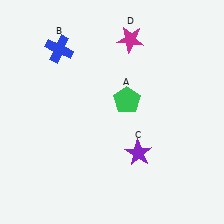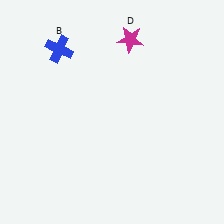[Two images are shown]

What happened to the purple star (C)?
The purple star (C) was removed in Image 2. It was in the bottom-right area of Image 1.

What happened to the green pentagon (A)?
The green pentagon (A) was removed in Image 2. It was in the top-right area of Image 1.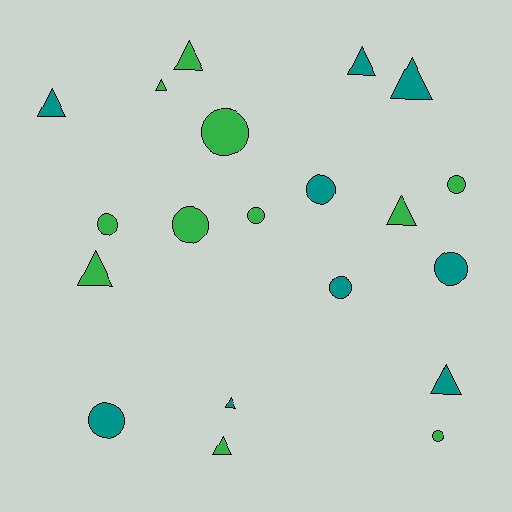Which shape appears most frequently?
Circle, with 10 objects.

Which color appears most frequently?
Green, with 11 objects.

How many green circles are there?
There are 6 green circles.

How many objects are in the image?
There are 20 objects.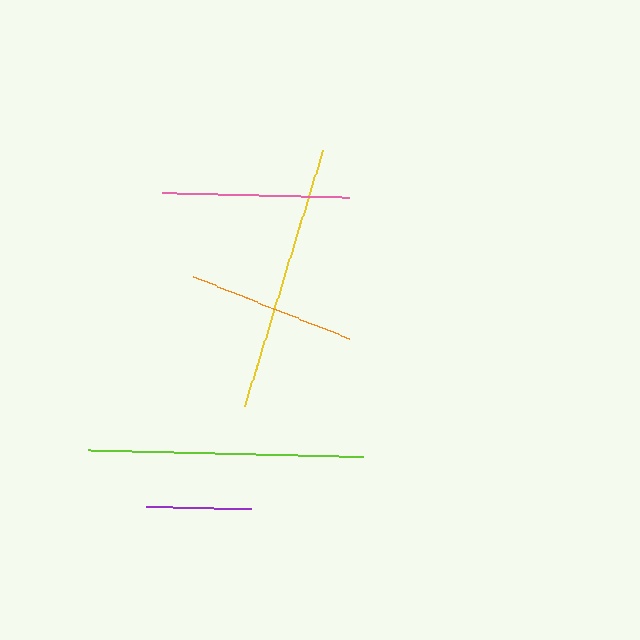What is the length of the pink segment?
The pink segment is approximately 187 pixels long.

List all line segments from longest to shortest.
From longest to shortest: lime, yellow, pink, orange, purple.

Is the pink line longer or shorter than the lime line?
The lime line is longer than the pink line.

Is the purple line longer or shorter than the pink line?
The pink line is longer than the purple line.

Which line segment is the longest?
The lime line is the longest at approximately 275 pixels.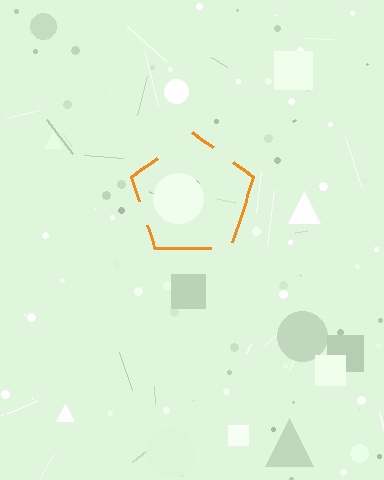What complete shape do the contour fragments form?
The contour fragments form a pentagon.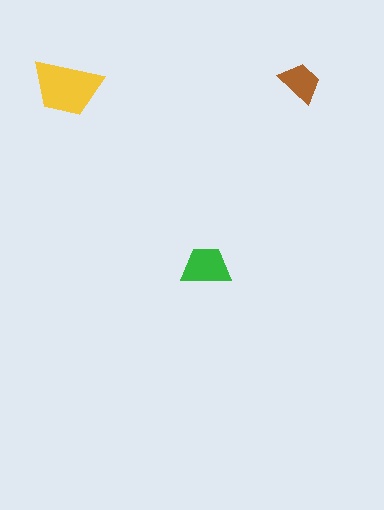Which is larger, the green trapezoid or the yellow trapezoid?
The yellow one.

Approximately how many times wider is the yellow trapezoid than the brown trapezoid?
About 1.5 times wider.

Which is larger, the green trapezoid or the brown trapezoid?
The green one.